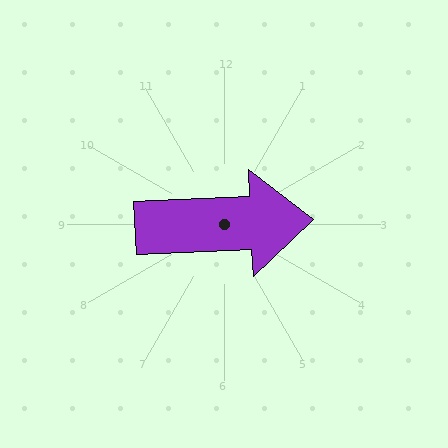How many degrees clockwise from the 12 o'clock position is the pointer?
Approximately 87 degrees.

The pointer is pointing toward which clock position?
Roughly 3 o'clock.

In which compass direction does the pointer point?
East.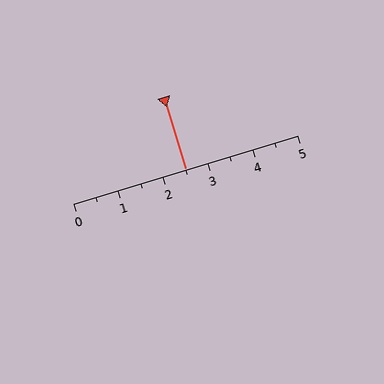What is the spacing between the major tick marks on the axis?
The major ticks are spaced 1 apart.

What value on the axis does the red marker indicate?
The marker indicates approximately 2.5.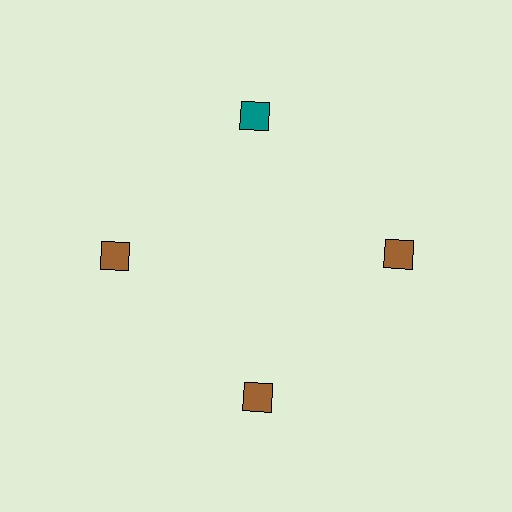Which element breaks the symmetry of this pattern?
The teal diamond at roughly the 12 o'clock position breaks the symmetry. All other shapes are brown diamonds.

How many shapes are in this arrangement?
There are 4 shapes arranged in a ring pattern.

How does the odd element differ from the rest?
It has a different color: teal instead of brown.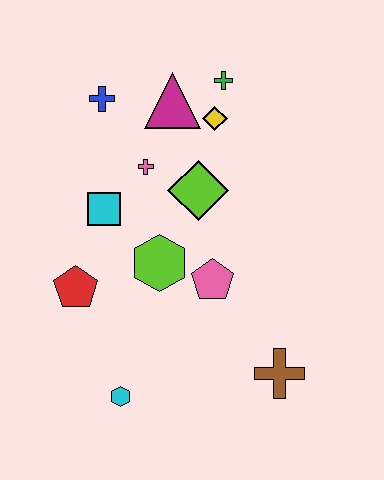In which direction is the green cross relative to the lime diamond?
The green cross is above the lime diamond.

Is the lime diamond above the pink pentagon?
Yes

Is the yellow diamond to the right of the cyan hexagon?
Yes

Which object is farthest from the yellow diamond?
The cyan hexagon is farthest from the yellow diamond.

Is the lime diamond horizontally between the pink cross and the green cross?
Yes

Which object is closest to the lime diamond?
The pink cross is closest to the lime diamond.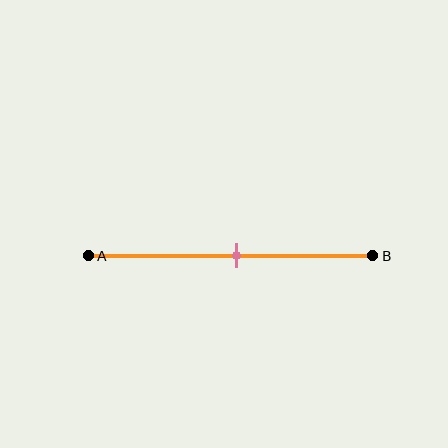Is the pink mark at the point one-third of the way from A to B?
No, the mark is at about 50% from A, not at the 33% one-third point.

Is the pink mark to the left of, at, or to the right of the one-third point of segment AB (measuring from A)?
The pink mark is to the right of the one-third point of segment AB.